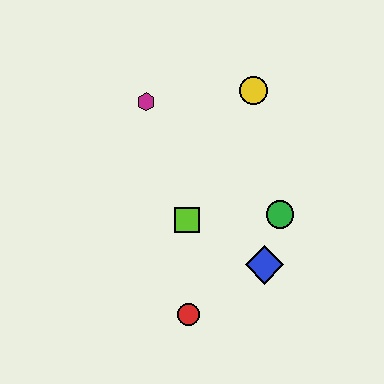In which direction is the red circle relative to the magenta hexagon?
The red circle is below the magenta hexagon.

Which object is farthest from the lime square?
The yellow circle is farthest from the lime square.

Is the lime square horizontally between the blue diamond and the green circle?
No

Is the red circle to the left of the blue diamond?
Yes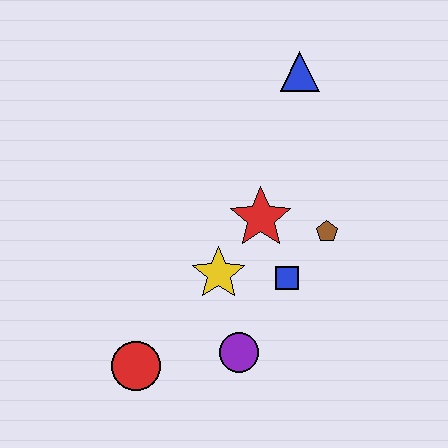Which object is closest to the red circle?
The purple circle is closest to the red circle.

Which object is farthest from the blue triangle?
The red circle is farthest from the blue triangle.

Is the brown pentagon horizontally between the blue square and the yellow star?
No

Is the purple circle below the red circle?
No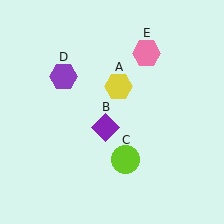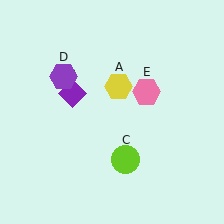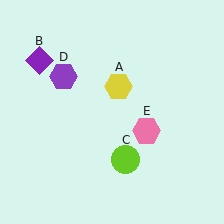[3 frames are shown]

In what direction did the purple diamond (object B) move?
The purple diamond (object B) moved up and to the left.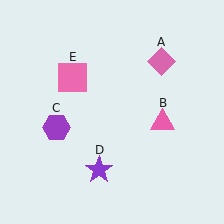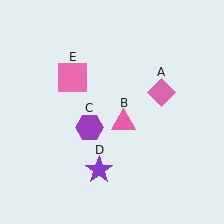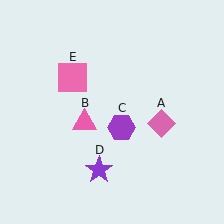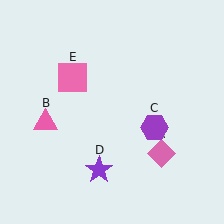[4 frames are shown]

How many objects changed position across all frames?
3 objects changed position: pink diamond (object A), pink triangle (object B), purple hexagon (object C).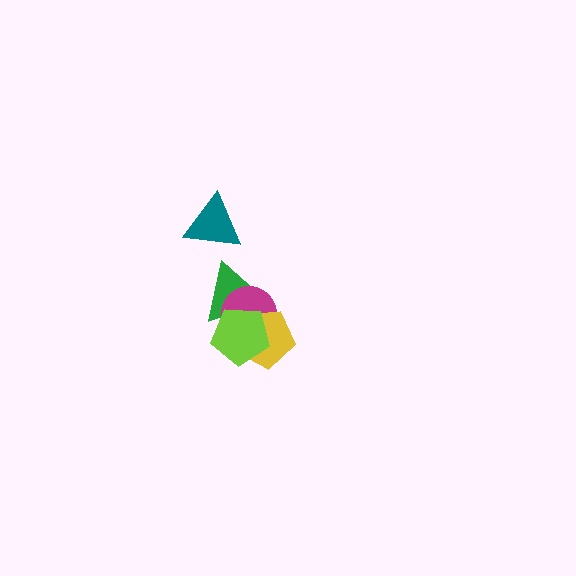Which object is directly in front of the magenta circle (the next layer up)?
The yellow pentagon is directly in front of the magenta circle.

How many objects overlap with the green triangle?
3 objects overlap with the green triangle.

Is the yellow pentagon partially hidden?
Yes, it is partially covered by another shape.